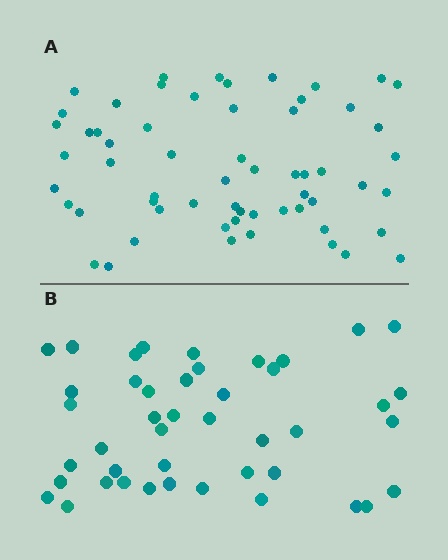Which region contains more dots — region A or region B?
Region A (the top region) has more dots.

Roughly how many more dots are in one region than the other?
Region A has approximately 15 more dots than region B.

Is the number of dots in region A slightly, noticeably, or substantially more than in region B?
Region A has noticeably more, but not dramatically so. The ratio is roughly 1.4 to 1.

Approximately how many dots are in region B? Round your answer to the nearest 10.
About 40 dots. (The exact count is 44, which rounds to 40.)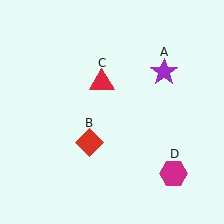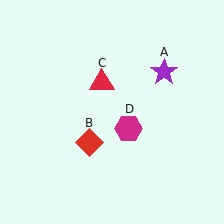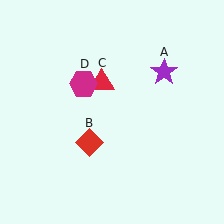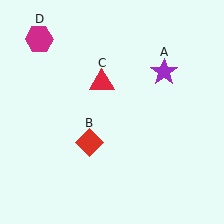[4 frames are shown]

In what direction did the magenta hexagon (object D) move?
The magenta hexagon (object D) moved up and to the left.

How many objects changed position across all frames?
1 object changed position: magenta hexagon (object D).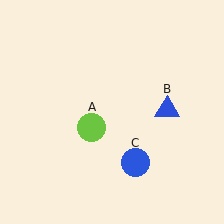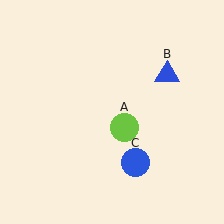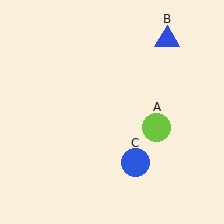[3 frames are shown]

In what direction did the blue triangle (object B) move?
The blue triangle (object B) moved up.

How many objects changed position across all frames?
2 objects changed position: lime circle (object A), blue triangle (object B).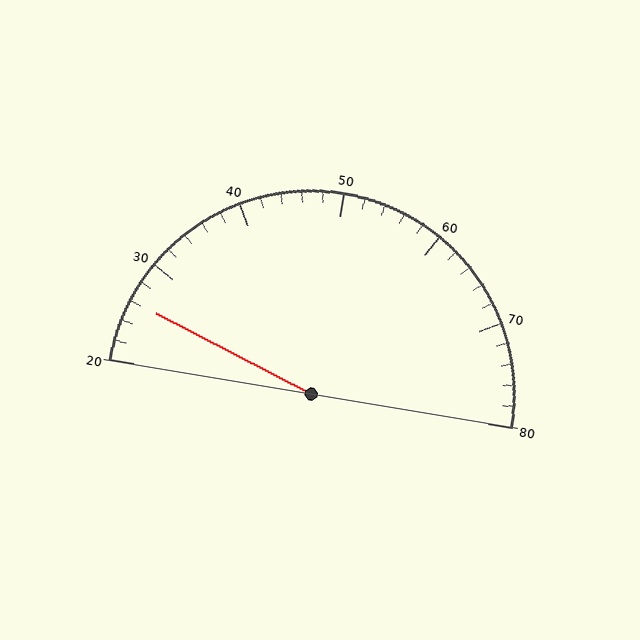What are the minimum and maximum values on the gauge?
The gauge ranges from 20 to 80.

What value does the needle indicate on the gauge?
The needle indicates approximately 26.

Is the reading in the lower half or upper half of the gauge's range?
The reading is in the lower half of the range (20 to 80).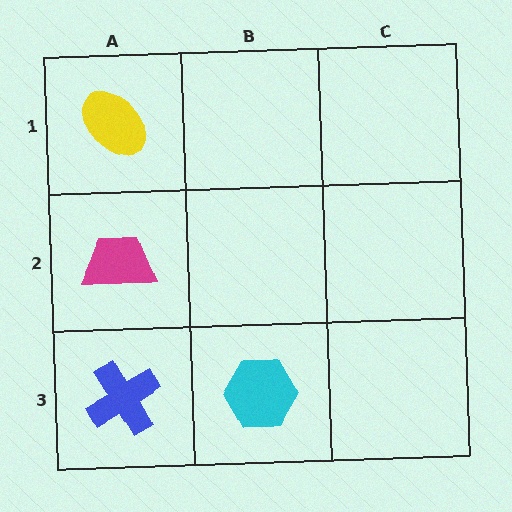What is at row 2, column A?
A magenta trapezoid.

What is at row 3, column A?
A blue cross.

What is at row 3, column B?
A cyan hexagon.